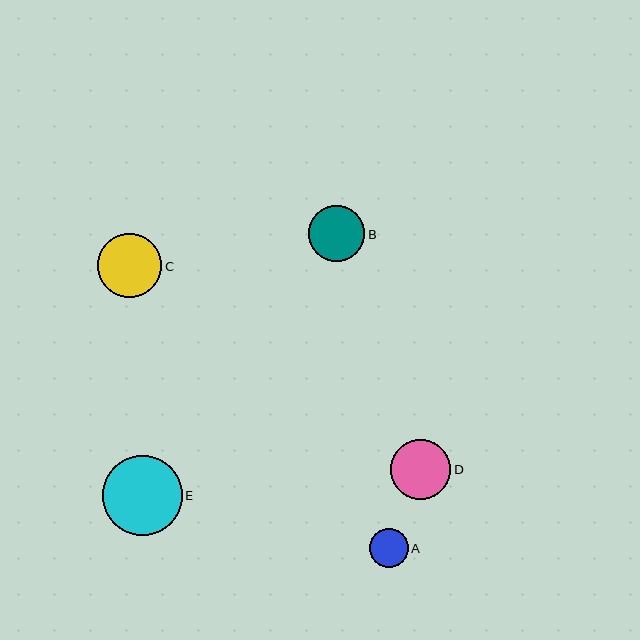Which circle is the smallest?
Circle A is the smallest with a size of approximately 39 pixels.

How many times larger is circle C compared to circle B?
Circle C is approximately 1.2 times the size of circle B.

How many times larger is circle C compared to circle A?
Circle C is approximately 1.6 times the size of circle A.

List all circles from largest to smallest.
From largest to smallest: E, C, D, B, A.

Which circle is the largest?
Circle E is the largest with a size of approximately 80 pixels.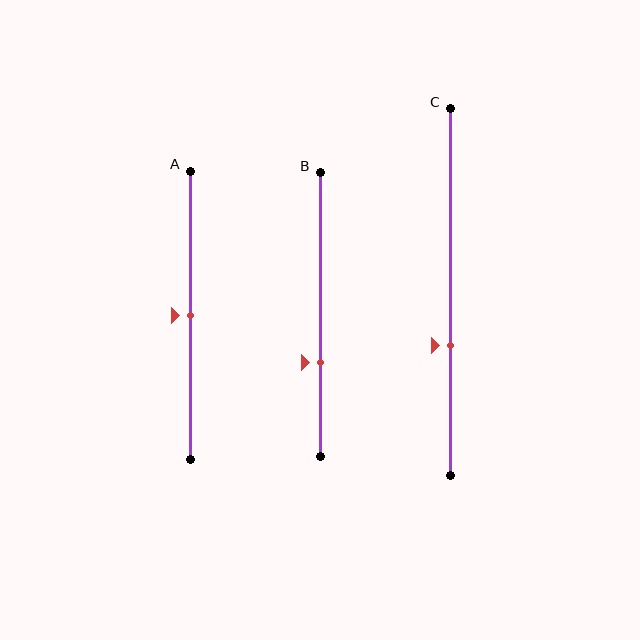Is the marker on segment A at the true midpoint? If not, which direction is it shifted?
Yes, the marker on segment A is at the true midpoint.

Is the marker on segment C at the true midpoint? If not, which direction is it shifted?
No, the marker on segment C is shifted downward by about 15% of the segment length.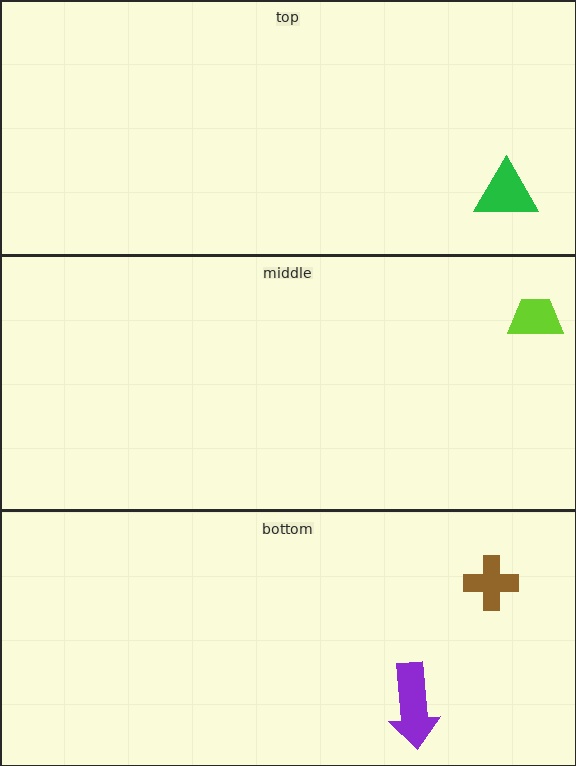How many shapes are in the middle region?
1.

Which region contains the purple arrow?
The bottom region.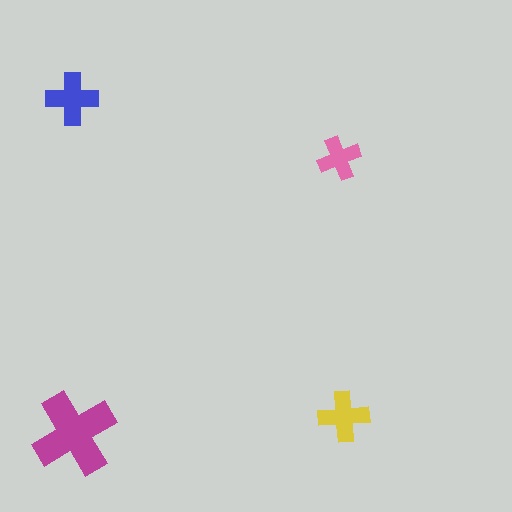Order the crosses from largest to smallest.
the magenta one, the blue one, the yellow one, the pink one.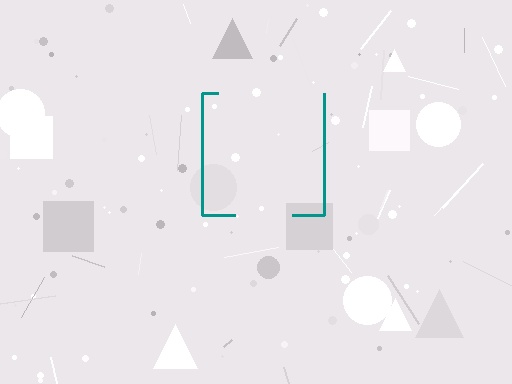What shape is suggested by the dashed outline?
The dashed outline suggests a square.